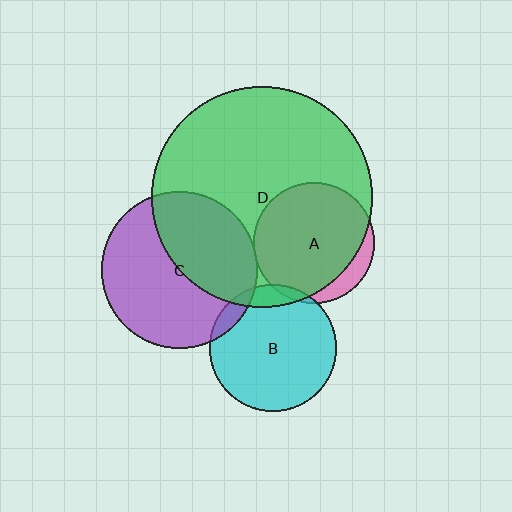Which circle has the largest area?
Circle D (green).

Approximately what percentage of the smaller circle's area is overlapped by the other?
Approximately 85%.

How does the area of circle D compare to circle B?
Approximately 3.0 times.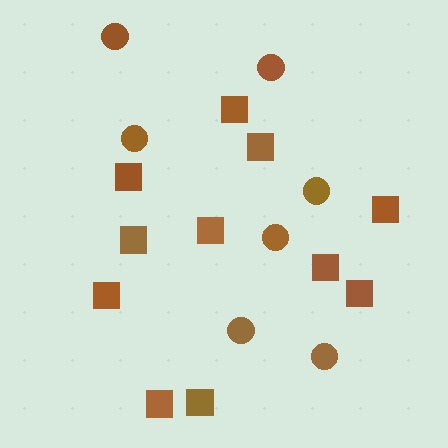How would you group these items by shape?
There are 2 groups: one group of squares (11) and one group of circles (7).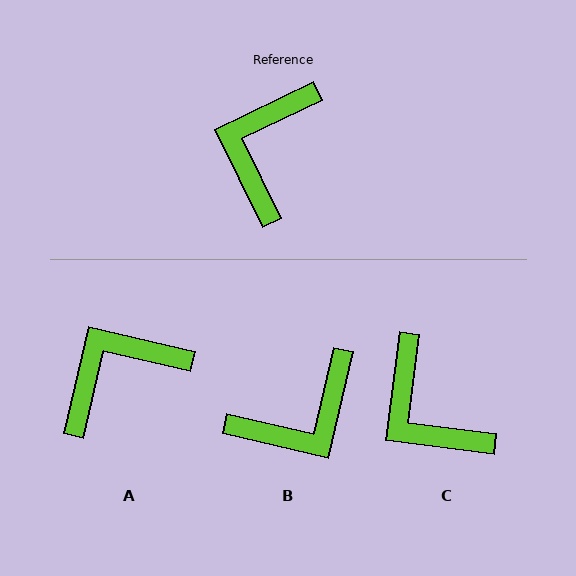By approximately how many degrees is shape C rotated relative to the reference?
Approximately 57 degrees counter-clockwise.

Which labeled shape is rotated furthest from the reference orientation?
B, about 141 degrees away.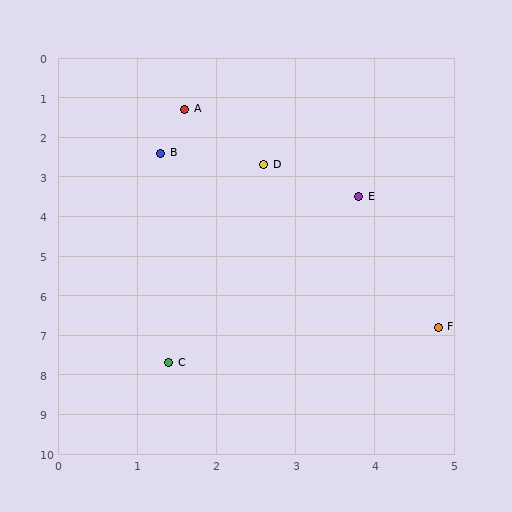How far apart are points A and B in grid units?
Points A and B are about 1.1 grid units apart.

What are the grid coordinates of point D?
Point D is at approximately (2.6, 2.7).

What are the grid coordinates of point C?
Point C is at approximately (1.4, 7.7).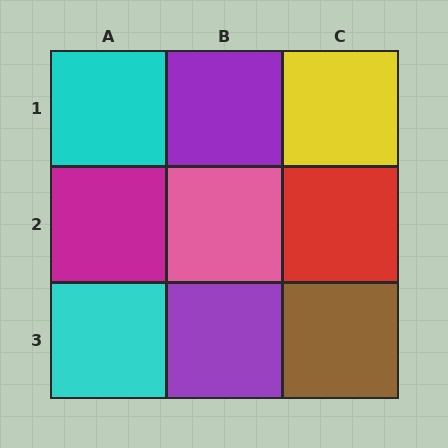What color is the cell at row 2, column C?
Red.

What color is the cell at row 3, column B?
Purple.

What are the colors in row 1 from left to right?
Cyan, purple, yellow.